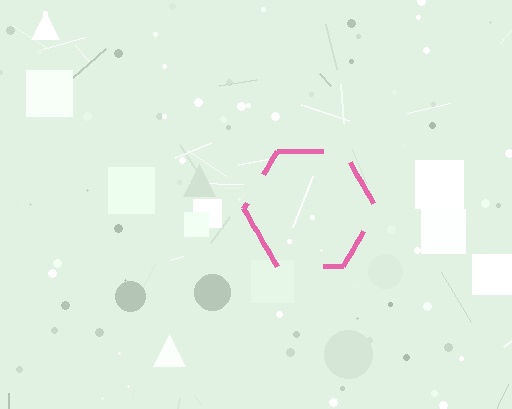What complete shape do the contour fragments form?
The contour fragments form a hexagon.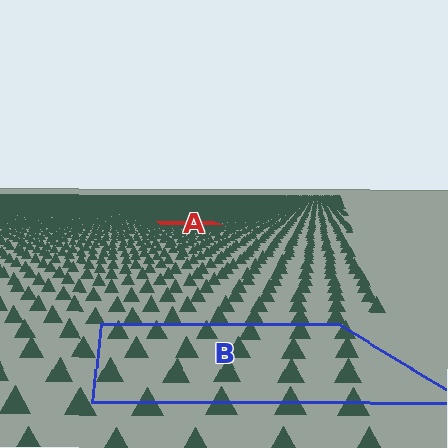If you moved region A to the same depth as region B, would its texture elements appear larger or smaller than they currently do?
They would appear larger. At a closer depth, the same texture elements are projected at a bigger on-screen size.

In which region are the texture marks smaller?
The texture marks are smaller in region A, because it is farther away.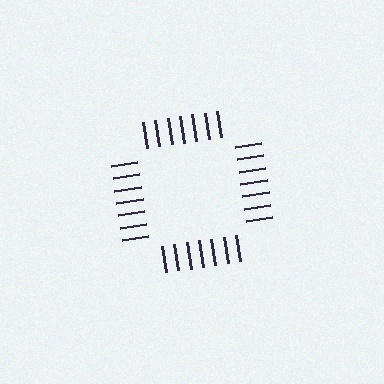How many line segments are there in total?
28 — 7 along each of the 4 edges.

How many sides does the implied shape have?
4 sides — the line-ends trace a square.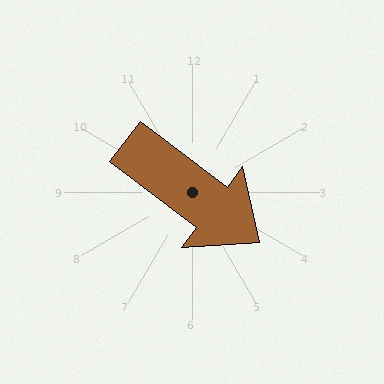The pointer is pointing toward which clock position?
Roughly 4 o'clock.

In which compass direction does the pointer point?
Southeast.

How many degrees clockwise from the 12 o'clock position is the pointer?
Approximately 127 degrees.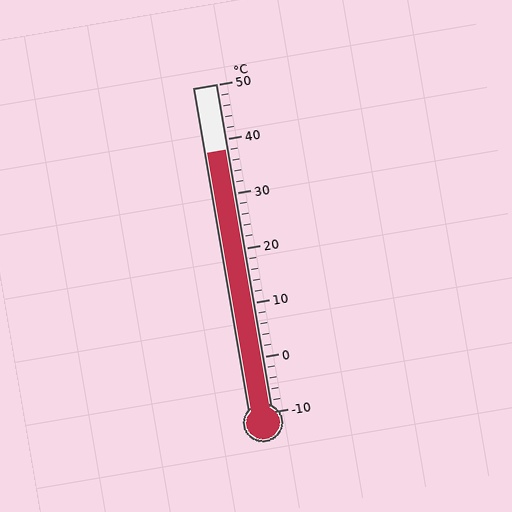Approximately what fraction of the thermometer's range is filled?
The thermometer is filled to approximately 80% of its range.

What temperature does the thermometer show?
The thermometer shows approximately 38°C.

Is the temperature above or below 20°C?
The temperature is above 20°C.